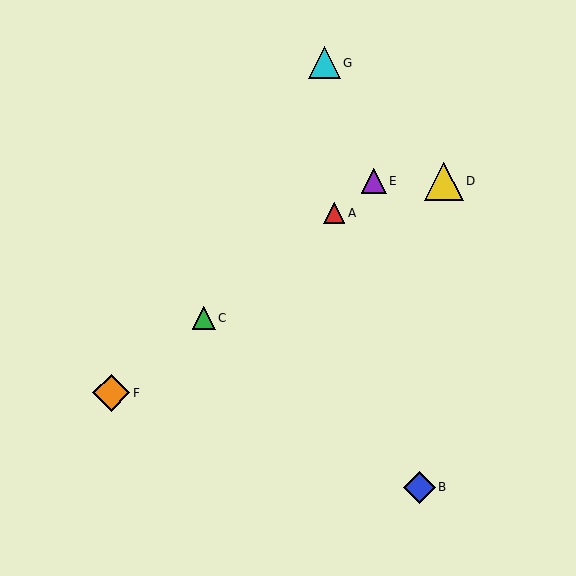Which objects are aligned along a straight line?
Objects A, C, E, F are aligned along a straight line.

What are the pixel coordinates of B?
Object B is at (419, 488).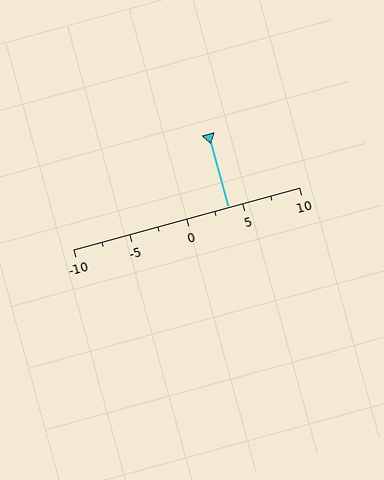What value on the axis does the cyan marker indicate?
The marker indicates approximately 3.8.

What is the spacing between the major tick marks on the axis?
The major ticks are spaced 5 apart.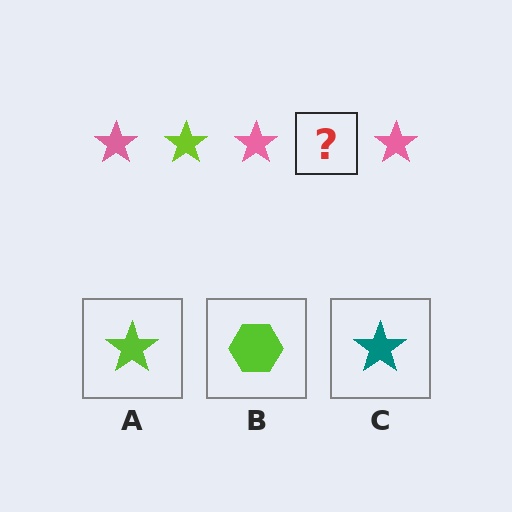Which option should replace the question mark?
Option A.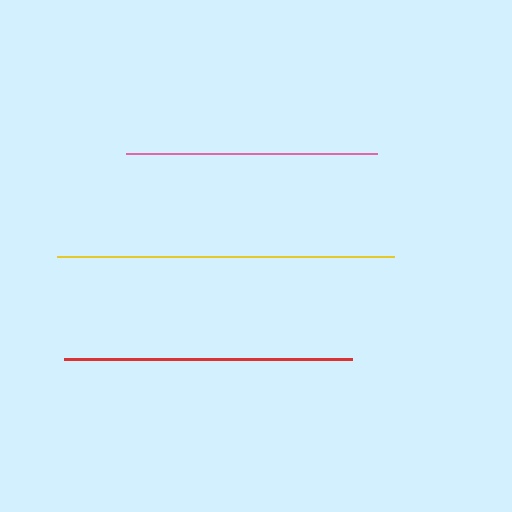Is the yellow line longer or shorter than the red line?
The yellow line is longer than the red line.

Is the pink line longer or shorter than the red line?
The red line is longer than the pink line.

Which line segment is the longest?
The yellow line is the longest at approximately 337 pixels.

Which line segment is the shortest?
The pink line is the shortest at approximately 251 pixels.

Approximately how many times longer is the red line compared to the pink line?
The red line is approximately 1.1 times the length of the pink line.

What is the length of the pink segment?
The pink segment is approximately 251 pixels long.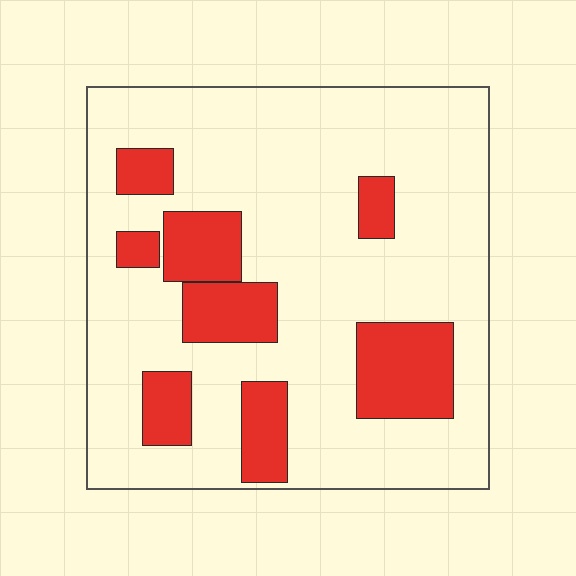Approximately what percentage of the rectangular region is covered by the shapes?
Approximately 20%.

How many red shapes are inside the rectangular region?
8.